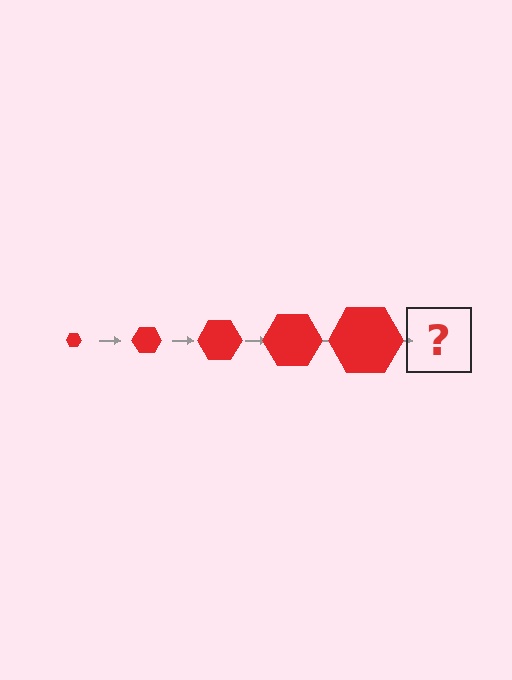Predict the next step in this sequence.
The next step is a red hexagon, larger than the previous one.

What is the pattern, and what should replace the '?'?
The pattern is that the hexagon gets progressively larger each step. The '?' should be a red hexagon, larger than the previous one.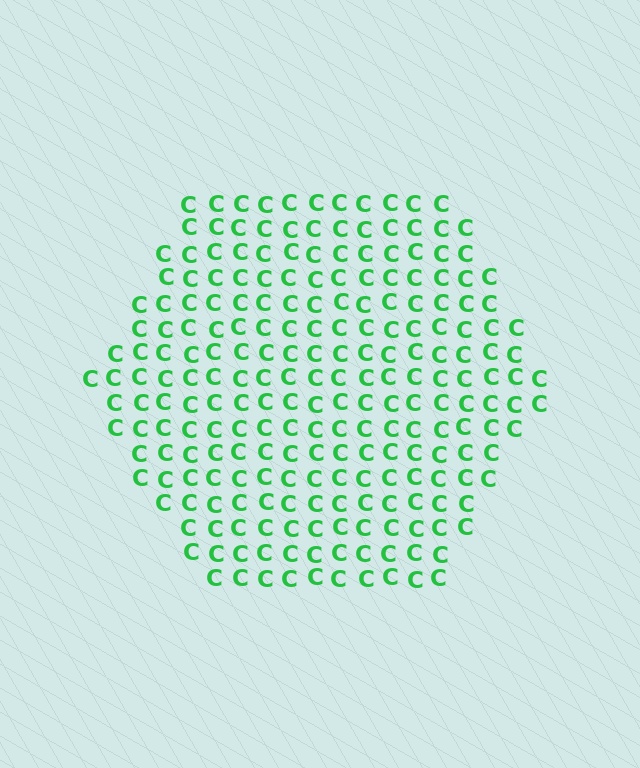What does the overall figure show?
The overall figure shows a hexagon.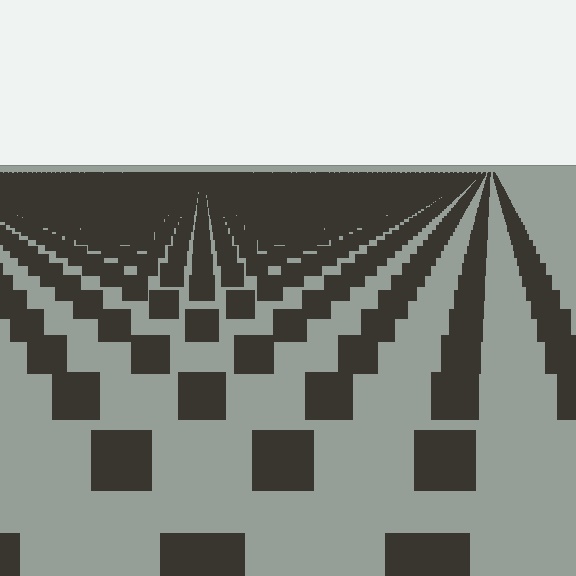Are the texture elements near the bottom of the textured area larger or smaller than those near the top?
Larger. Near the bottom, elements are closer to the viewer and appear at a bigger on-screen size.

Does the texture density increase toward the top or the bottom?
Density increases toward the top.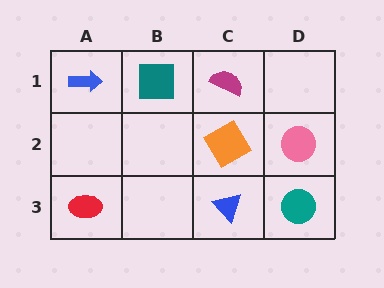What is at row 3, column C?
A blue triangle.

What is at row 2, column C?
An orange square.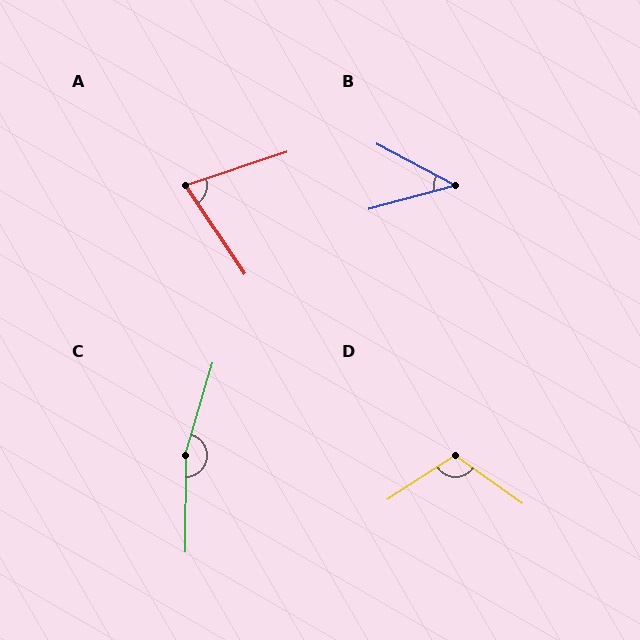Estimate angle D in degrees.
Approximately 111 degrees.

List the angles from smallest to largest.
B (43°), A (74°), D (111°), C (164°).